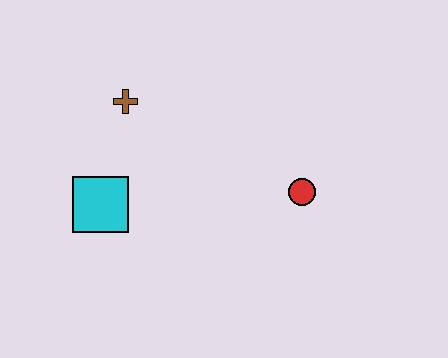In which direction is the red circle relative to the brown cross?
The red circle is to the right of the brown cross.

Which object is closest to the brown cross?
The cyan square is closest to the brown cross.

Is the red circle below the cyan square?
No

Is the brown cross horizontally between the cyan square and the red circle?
Yes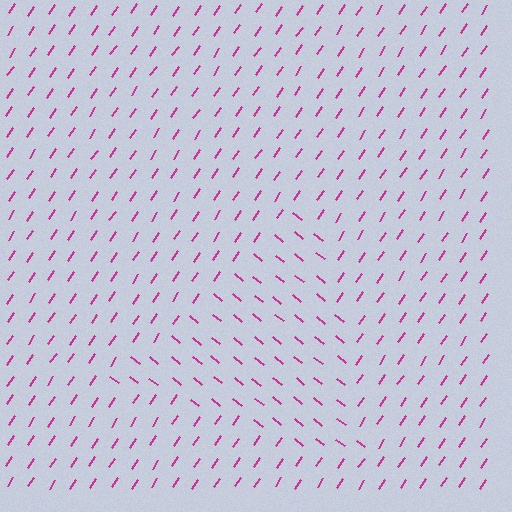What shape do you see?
I see a triangle.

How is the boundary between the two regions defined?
The boundary is defined purely by a change in line orientation (approximately 85 degrees difference). All lines are the same color and thickness.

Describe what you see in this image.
The image is filled with small magenta line segments. A triangle region in the image has lines oriented differently from the surrounding lines, creating a visible texture boundary.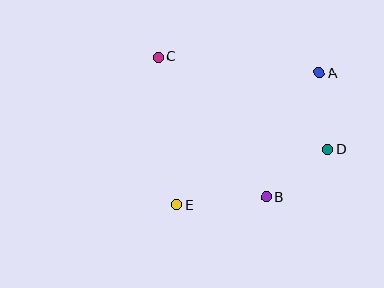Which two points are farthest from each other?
Points A and E are farthest from each other.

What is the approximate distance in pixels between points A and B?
The distance between A and B is approximately 135 pixels.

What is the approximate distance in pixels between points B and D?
The distance between B and D is approximately 78 pixels.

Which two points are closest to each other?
Points A and D are closest to each other.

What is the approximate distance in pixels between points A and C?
The distance between A and C is approximately 162 pixels.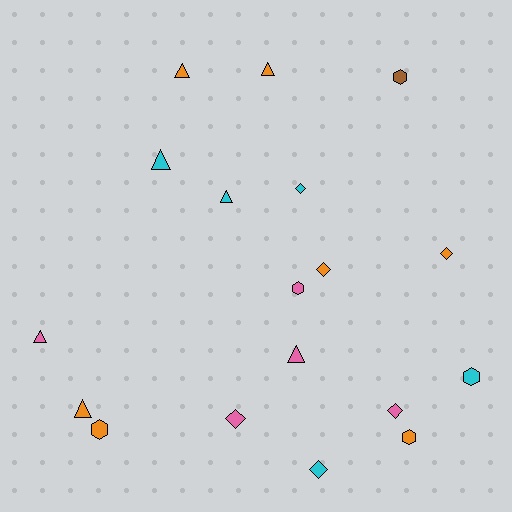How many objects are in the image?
There are 18 objects.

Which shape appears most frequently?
Triangle, with 7 objects.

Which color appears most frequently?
Orange, with 7 objects.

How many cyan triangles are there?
There are 2 cyan triangles.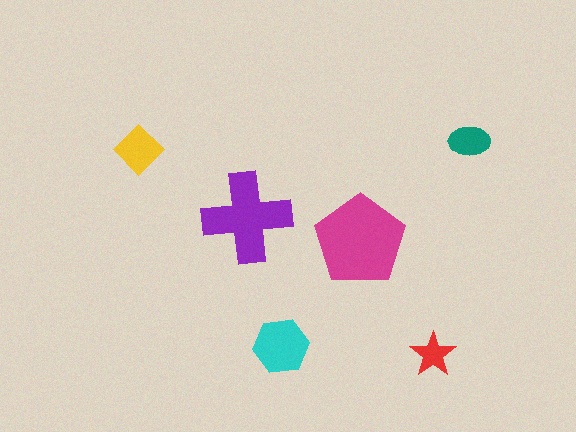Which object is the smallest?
The red star.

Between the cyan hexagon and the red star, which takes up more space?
The cyan hexagon.